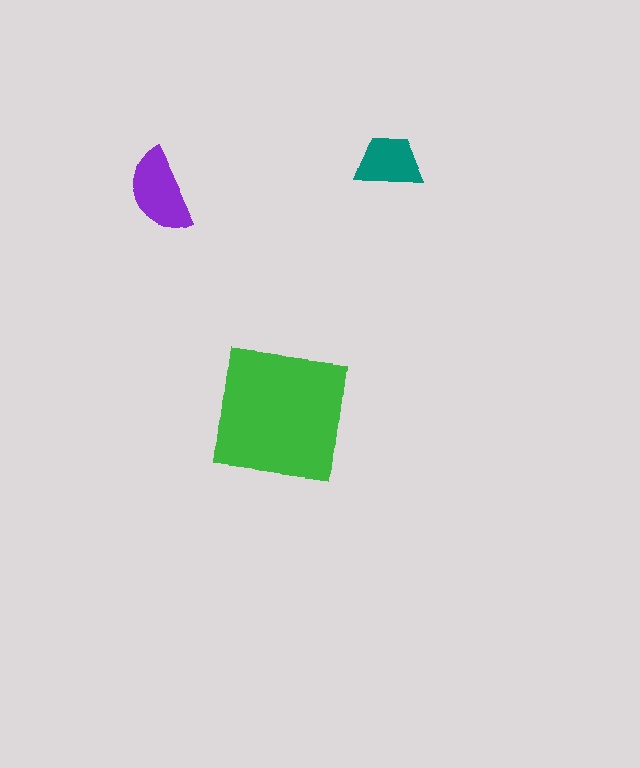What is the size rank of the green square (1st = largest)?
1st.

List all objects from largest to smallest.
The green square, the purple semicircle, the teal trapezoid.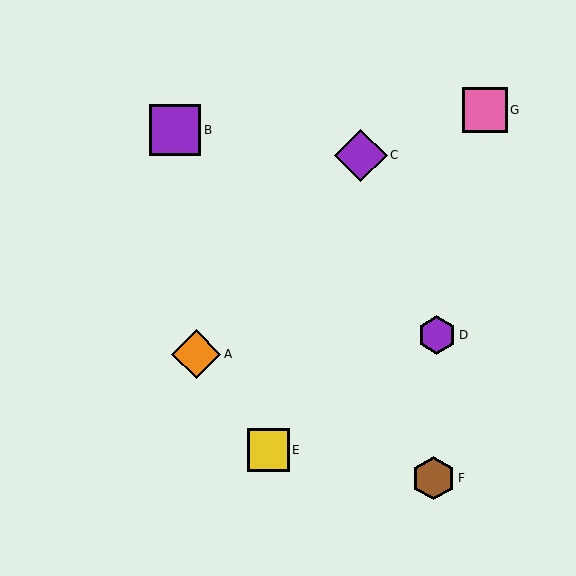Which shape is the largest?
The purple diamond (labeled C) is the largest.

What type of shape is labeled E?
Shape E is a yellow square.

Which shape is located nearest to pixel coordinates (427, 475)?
The brown hexagon (labeled F) at (433, 478) is nearest to that location.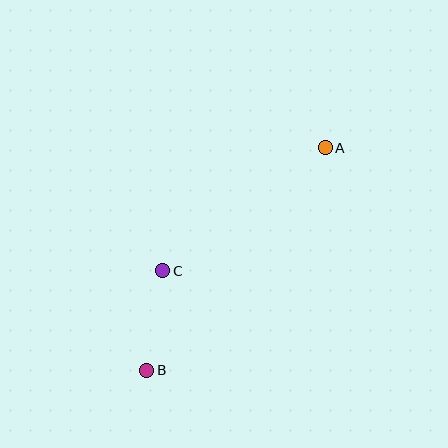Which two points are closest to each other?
Points B and C are closest to each other.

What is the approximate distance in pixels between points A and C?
The distance between A and C is approximately 204 pixels.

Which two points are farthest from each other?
Points A and B are farthest from each other.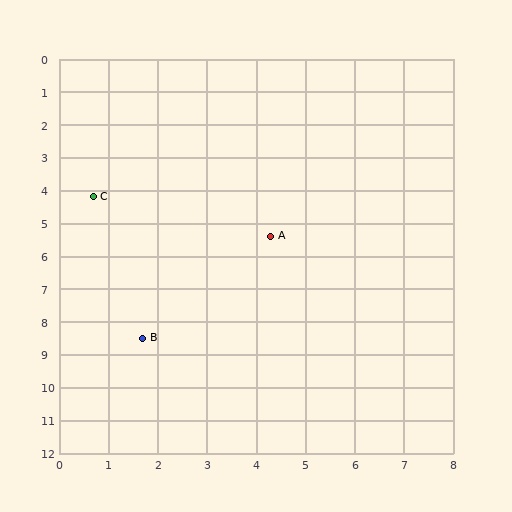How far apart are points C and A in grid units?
Points C and A are about 3.8 grid units apart.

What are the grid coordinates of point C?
Point C is at approximately (0.7, 4.2).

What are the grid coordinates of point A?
Point A is at approximately (4.3, 5.4).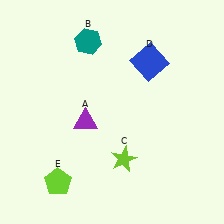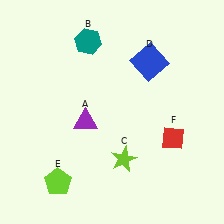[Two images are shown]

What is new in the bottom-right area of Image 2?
A red diamond (F) was added in the bottom-right area of Image 2.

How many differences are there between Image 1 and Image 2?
There is 1 difference between the two images.